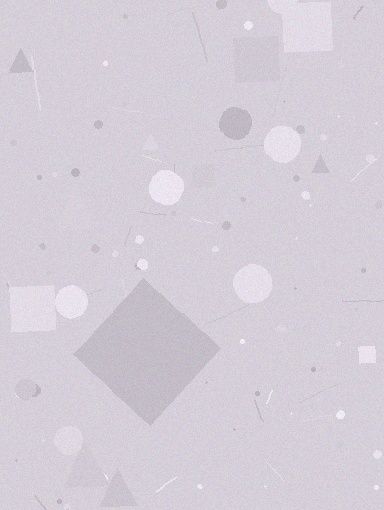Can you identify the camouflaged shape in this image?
The camouflaged shape is a diamond.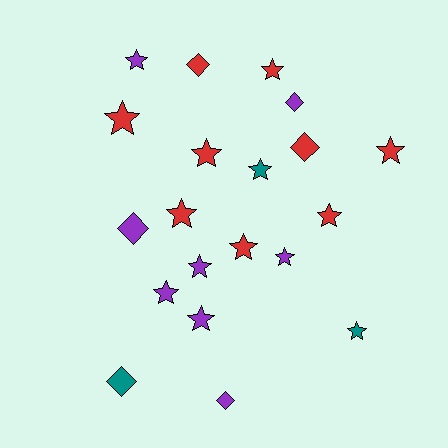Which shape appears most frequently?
Star, with 14 objects.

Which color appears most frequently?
Red, with 9 objects.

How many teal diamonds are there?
There is 1 teal diamond.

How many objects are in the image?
There are 20 objects.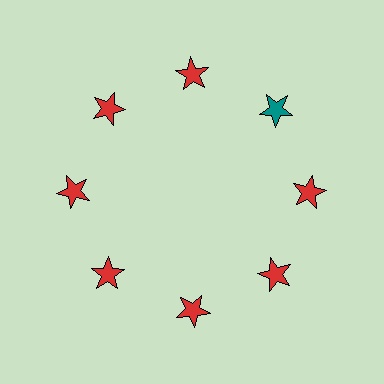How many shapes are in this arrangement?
There are 8 shapes arranged in a ring pattern.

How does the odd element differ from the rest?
It has a different color: teal instead of red.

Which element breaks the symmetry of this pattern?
The teal star at roughly the 2 o'clock position breaks the symmetry. All other shapes are red stars.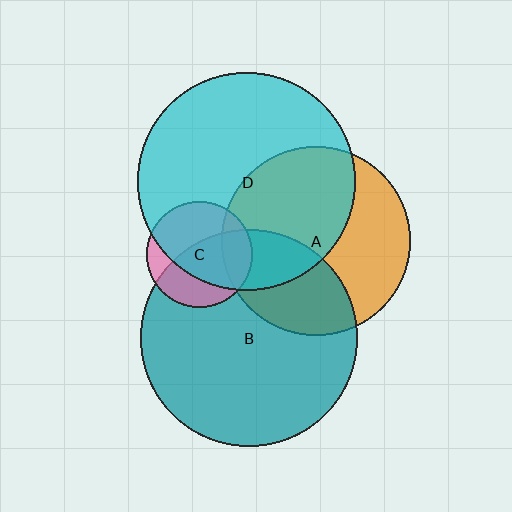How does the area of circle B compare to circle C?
Approximately 4.2 times.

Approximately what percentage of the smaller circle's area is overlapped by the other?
Approximately 70%.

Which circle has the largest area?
Circle D (cyan).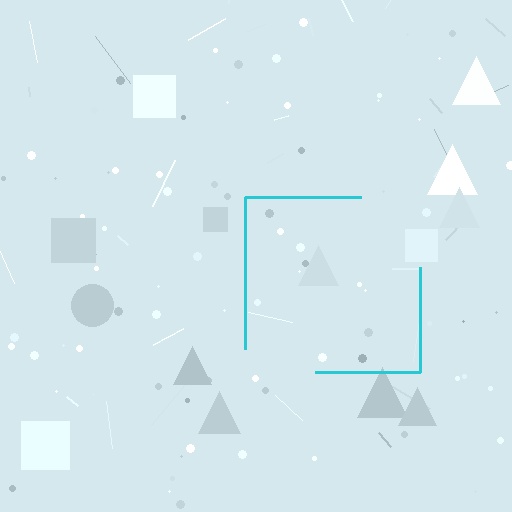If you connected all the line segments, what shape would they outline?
They would outline a square.